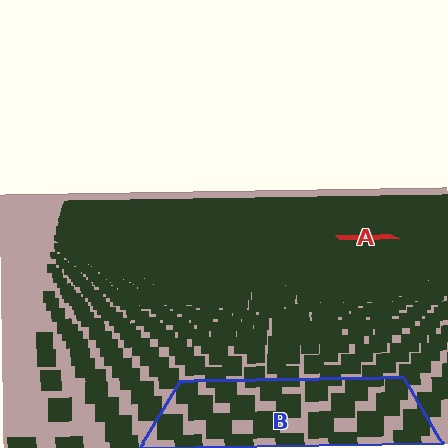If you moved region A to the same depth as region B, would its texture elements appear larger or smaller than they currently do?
They would appear larger. At a closer depth, the same texture elements are projected at a bigger on-screen size.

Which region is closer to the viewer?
Region B is closer. The texture elements there are larger and more spread out.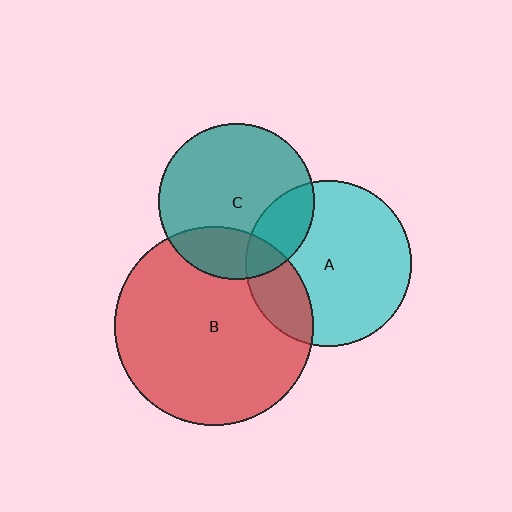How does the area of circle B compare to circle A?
Approximately 1.4 times.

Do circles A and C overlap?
Yes.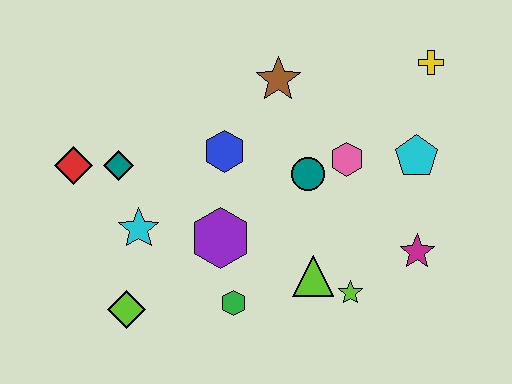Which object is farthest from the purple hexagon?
The yellow cross is farthest from the purple hexagon.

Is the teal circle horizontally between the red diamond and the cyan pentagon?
Yes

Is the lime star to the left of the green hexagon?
No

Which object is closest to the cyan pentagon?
The pink hexagon is closest to the cyan pentagon.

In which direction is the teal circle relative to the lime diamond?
The teal circle is to the right of the lime diamond.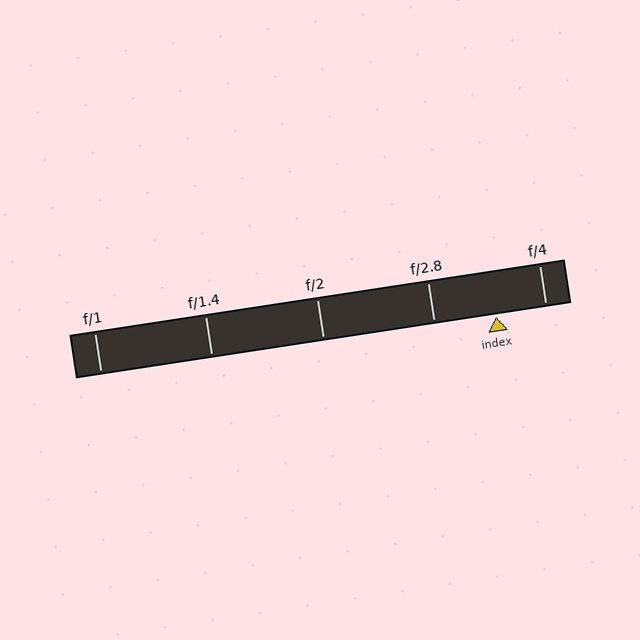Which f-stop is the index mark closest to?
The index mark is closest to f/4.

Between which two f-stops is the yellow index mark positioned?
The index mark is between f/2.8 and f/4.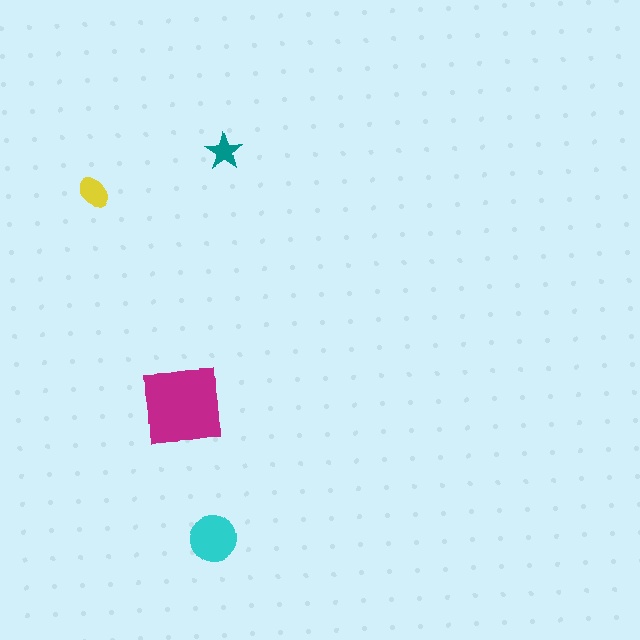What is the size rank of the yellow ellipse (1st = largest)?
3rd.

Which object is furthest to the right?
The teal star is rightmost.